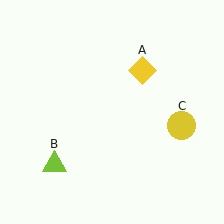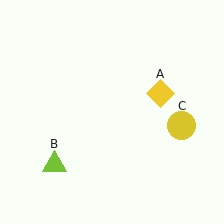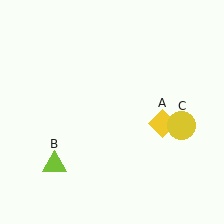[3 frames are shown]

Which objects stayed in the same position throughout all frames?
Lime triangle (object B) and yellow circle (object C) remained stationary.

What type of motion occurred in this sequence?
The yellow diamond (object A) rotated clockwise around the center of the scene.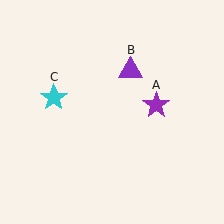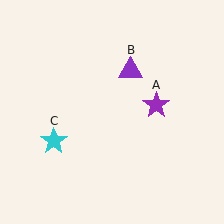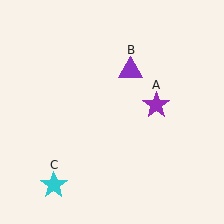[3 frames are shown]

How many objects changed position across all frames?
1 object changed position: cyan star (object C).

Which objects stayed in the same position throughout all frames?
Purple star (object A) and purple triangle (object B) remained stationary.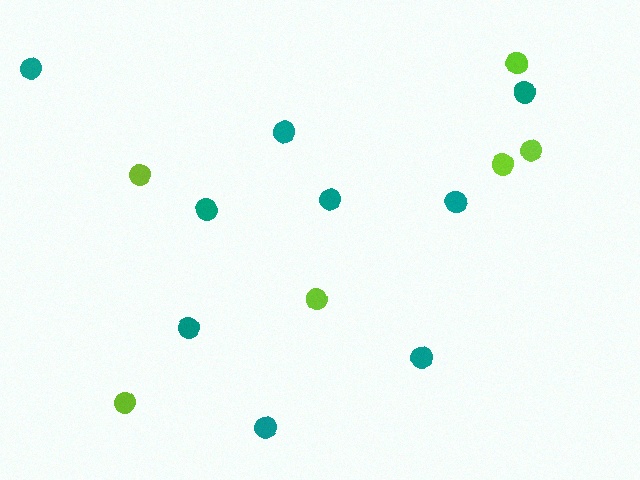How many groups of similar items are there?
There are 2 groups: one group of teal circles (9) and one group of lime circles (6).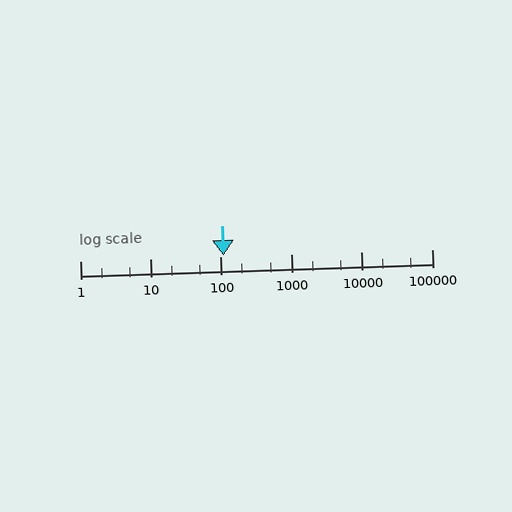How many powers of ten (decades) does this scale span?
The scale spans 5 decades, from 1 to 100000.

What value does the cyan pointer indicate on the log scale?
The pointer indicates approximately 110.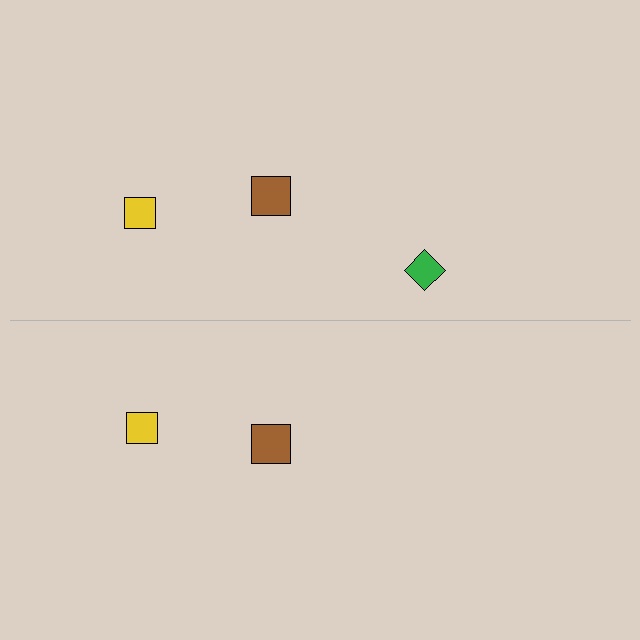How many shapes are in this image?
There are 5 shapes in this image.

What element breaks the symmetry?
A green diamond is missing from the bottom side.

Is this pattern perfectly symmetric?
No, the pattern is not perfectly symmetric. A green diamond is missing from the bottom side.